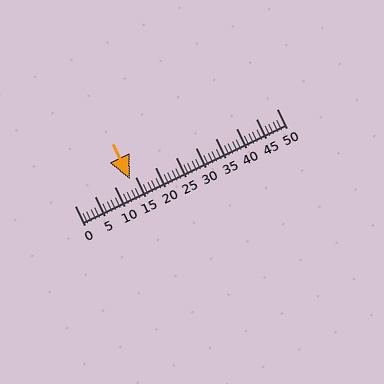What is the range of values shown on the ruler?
The ruler shows values from 0 to 50.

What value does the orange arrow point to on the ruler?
The orange arrow points to approximately 14.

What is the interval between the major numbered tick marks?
The major tick marks are spaced 5 units apart.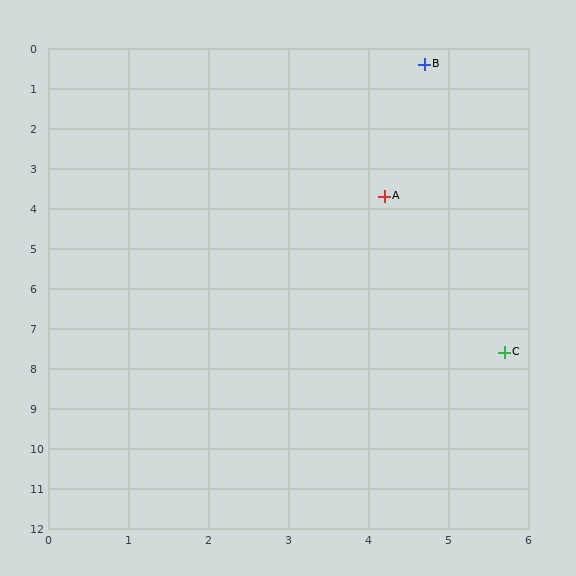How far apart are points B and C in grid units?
Points B and C are about 7.3 grid units apart.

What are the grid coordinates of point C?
Point C is at approximately (5.7, 7.6).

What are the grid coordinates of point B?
Point B is at approximately (4.7, 0.4).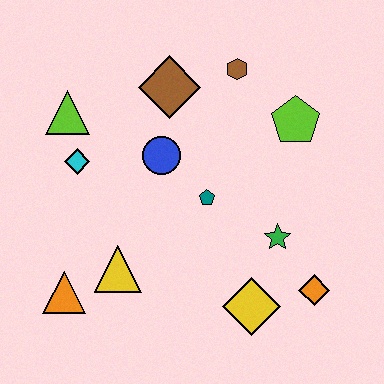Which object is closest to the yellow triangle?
The orange triangle is closest to the yellow triangle.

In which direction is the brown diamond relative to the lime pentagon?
The brown diamond is to the left of the lime pentagon.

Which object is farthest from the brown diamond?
The orange diamond is farthest from the brown diamond.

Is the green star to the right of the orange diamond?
No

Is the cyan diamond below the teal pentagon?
No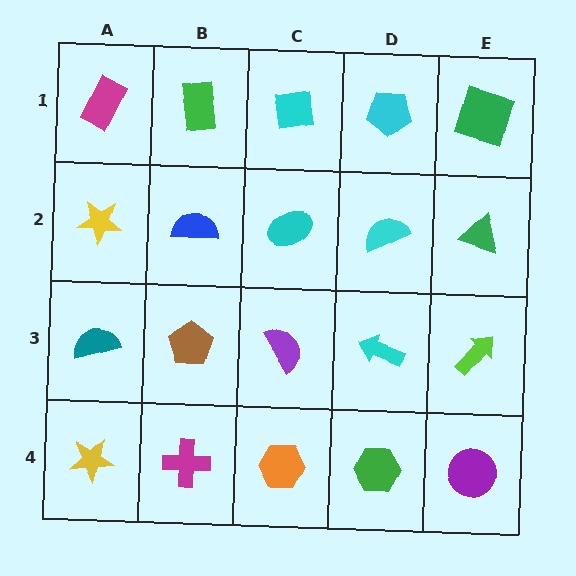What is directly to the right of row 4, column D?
A purple circle.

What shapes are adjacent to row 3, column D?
A cyan semicircle (row 2, column D), a green hexagon (row 4, column D), a purple semicircle (row 3, column C), a lime arrow (row 3, column E).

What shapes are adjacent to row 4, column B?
A brown pentagon (row 3, column B), a yellow star (row 4, column A), an orange hexagon (row 4, column C).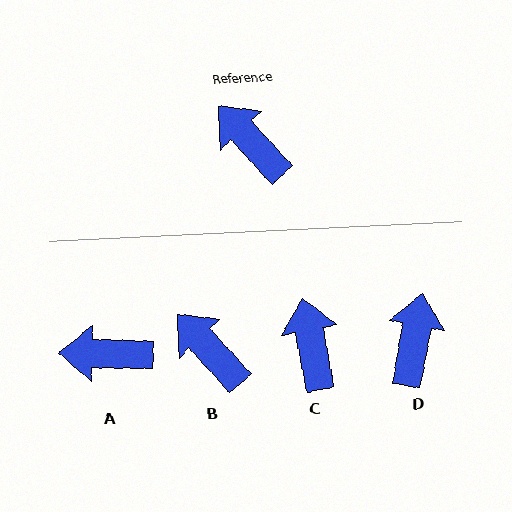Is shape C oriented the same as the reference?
No, it is off by about 32 degrees.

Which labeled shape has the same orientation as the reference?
B.